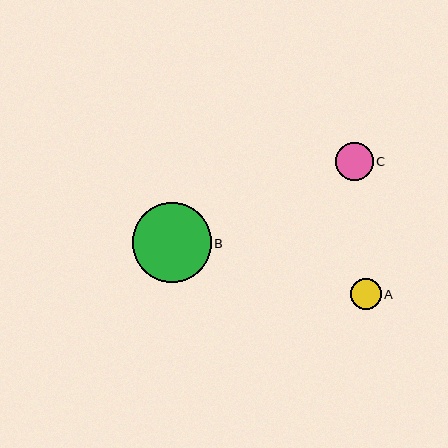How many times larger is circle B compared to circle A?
Circle B is approximately 2.6 times the size of circle A.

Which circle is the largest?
Circle B is the largest with a size of approximately 79 pixels.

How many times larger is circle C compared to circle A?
Circle C is approximately 1.2 times the size of circle A.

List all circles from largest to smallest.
From largest to smallest: B, C, A.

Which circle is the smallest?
Circle A is the smallest with a size of approximately 31 pixels.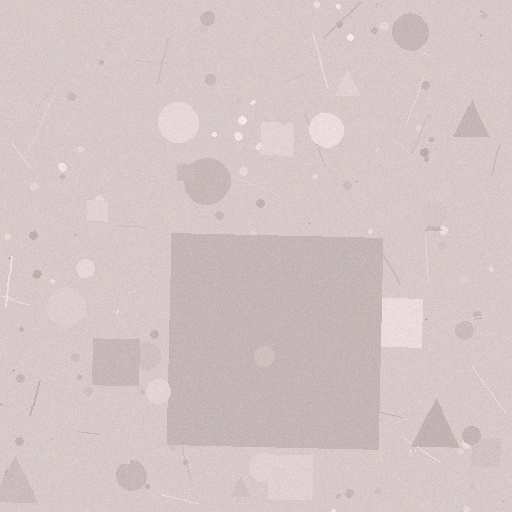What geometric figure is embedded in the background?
A square is embedded in the background.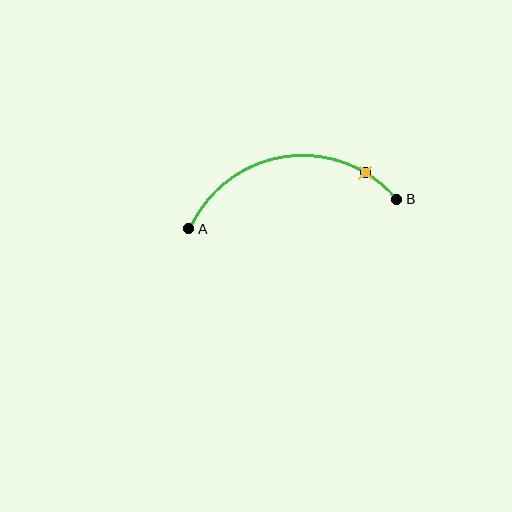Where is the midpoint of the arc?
The arc midpoint is the point on the curve farthest from the straight line joining A and B. It sits above that line.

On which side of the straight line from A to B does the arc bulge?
The arc bulges above the straight line connecting A and B.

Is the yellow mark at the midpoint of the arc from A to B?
No. The yellow mark lies on the arc but is closer to endpoint B. The arc midpoint would be at the point on the curve equidistant along the arc from both A and B.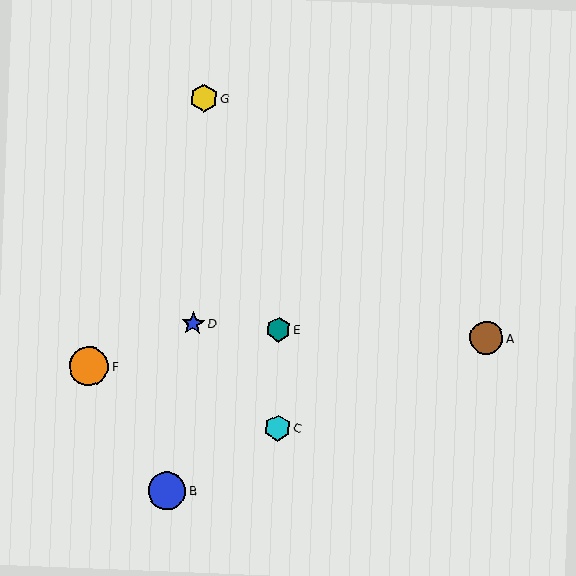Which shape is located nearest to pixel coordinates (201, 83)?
The yellow hexagon (labeled G) at (204, 98) is nearest to that location.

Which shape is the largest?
The orange circle (labeled F) is the largest.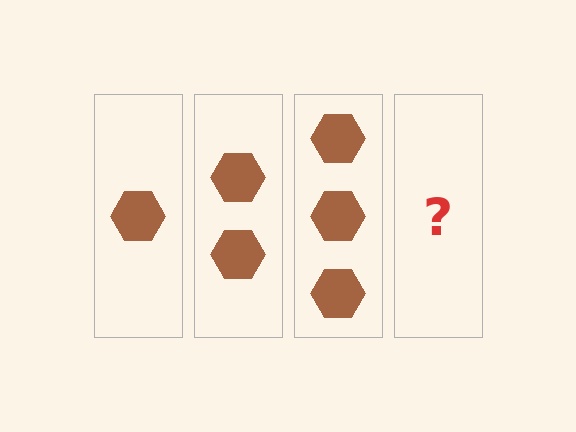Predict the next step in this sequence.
The next step is 4 hexagons.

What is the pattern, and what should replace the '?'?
The pattern is that each step adds one more hexagon. The '?' should be 4 hexagons.